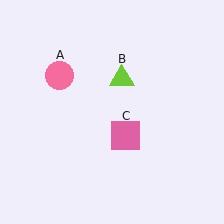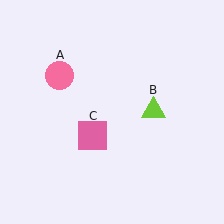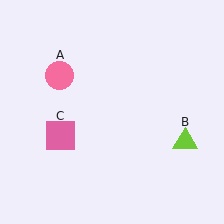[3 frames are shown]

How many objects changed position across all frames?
2 objects changed position: lime triangle (object B), pink square (object C).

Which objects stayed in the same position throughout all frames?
Pink circle (object A) remained stationary.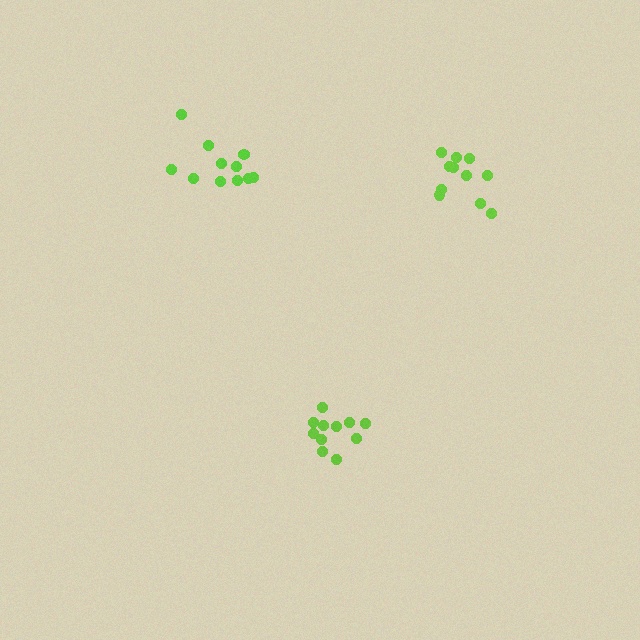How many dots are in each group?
Group 1: 11 dots, Group 2: 11 dots, Group 3: 11 dots (33 total).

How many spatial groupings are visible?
There are 3 spatial groupings.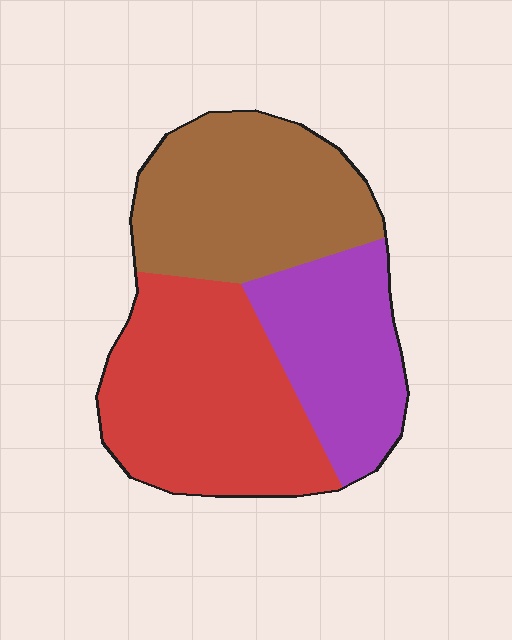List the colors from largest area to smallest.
From largest to smallest: red, brown, purple.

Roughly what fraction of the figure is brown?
Brown covers roughly 35% of the figure.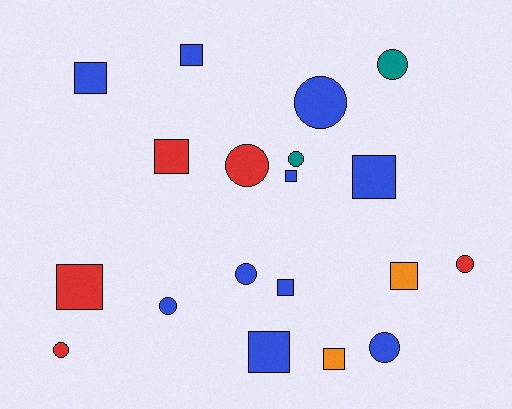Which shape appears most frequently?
Square, with 10 objects.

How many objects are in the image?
There are 19 objects.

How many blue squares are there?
There are 6 blue squares.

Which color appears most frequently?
Blue, with 10 objects.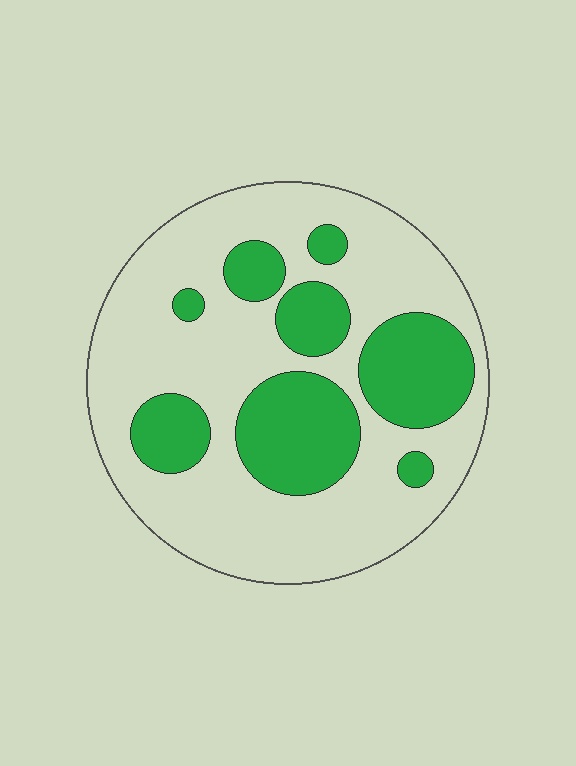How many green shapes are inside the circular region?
8.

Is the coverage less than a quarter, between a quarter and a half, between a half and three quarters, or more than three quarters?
Between a quarter and a half.